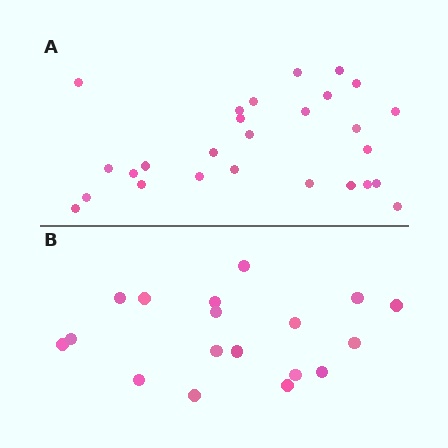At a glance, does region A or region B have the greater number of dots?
Region A (the top region) has more dots.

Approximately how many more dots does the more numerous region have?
Region A has roughly 8 or so more dots than region B.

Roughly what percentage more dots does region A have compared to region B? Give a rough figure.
About 50% more.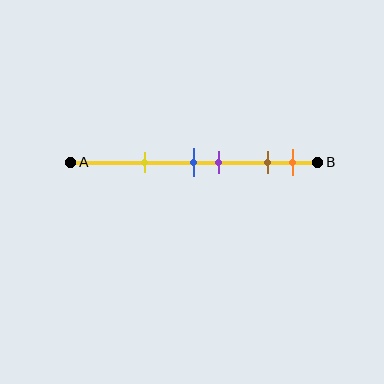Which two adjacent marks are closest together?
The blue and purple marks are the closest adjacent pair.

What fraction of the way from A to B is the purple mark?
The purple mark is approximately 60% (0.6) of the way from A to B.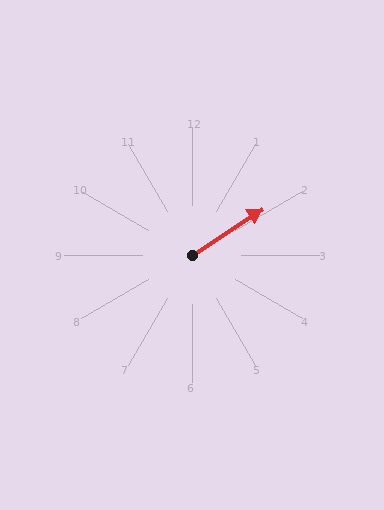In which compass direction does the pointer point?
Northeast.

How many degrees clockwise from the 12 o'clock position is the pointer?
Approximately 56 degrees.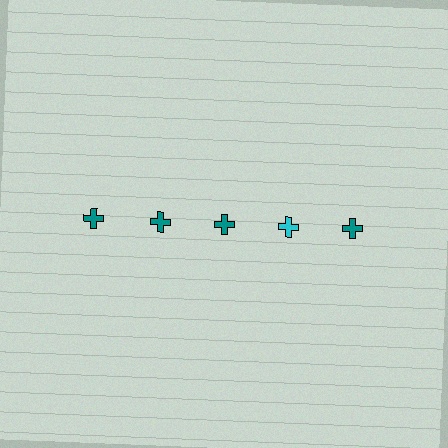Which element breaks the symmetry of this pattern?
The cyan cross in the top row, second from right column breaks the symmetry. All other shapes are teal crosses.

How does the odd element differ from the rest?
It has a different color: cyan instead of teal.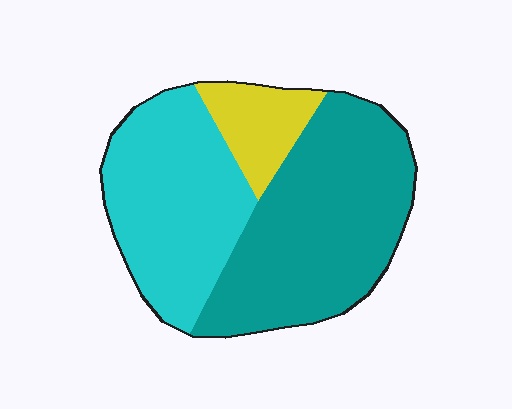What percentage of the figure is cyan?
Cyan covers about 40% of the figure.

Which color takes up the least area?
Yellow, at roughly 10%.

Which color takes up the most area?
Teal, at roughly 50%.